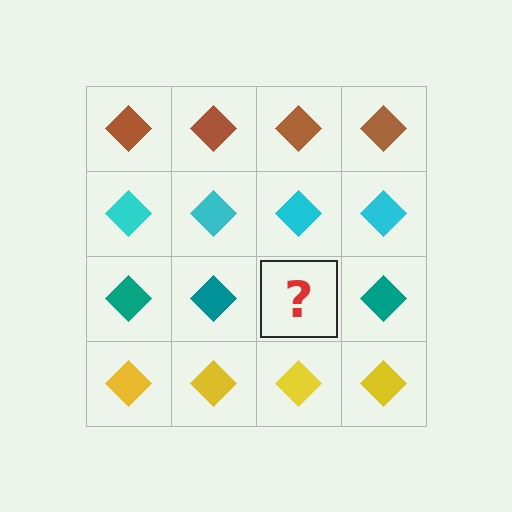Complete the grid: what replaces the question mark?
The question mark should be replaced with a teal diamond.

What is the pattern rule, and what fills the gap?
The rule is that each row has a consistent color. The gap should be filled with a teal diamond.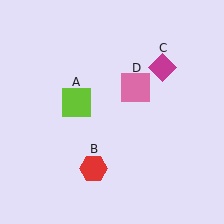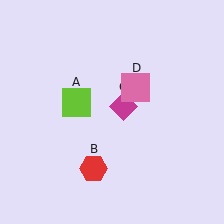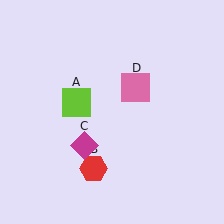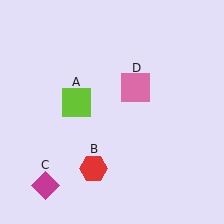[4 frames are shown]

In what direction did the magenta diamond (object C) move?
The magenta diamond (object C) moved down and to the left.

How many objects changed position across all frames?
1 object changed position: magenta diamond (object C).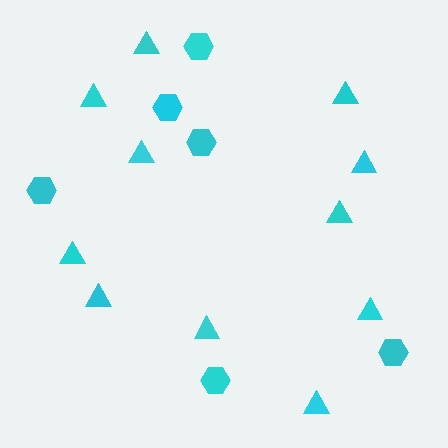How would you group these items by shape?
There are 2 groups: one group of triangles (11) and one group of hexagons (6).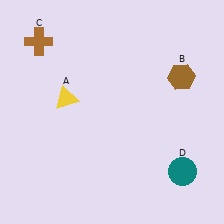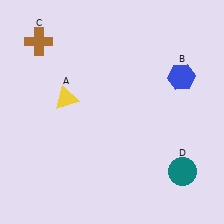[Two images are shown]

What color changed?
The hexagon (B) changed from brown in Image 1 to blue in Image 2.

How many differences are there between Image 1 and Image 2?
There is 1 difference between the two images.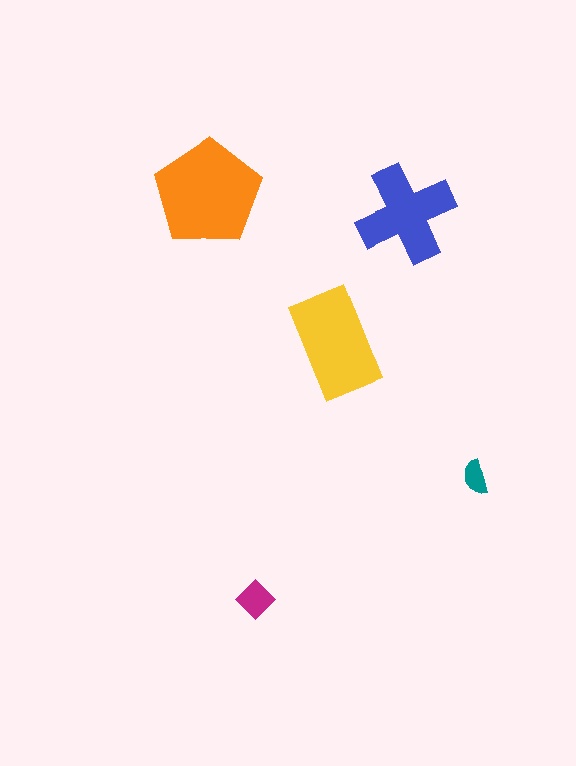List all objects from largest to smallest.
The orange pentagon, the yellow rectangle, the blue cross, the magenta diamond, the teal semicircle.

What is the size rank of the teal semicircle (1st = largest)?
5th.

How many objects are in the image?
There are 5 objects in the image.